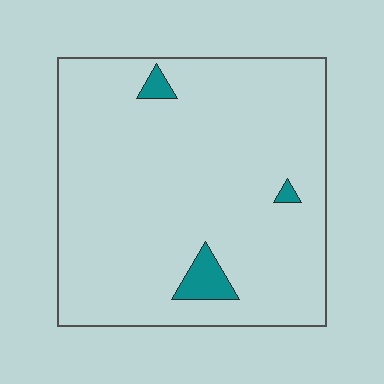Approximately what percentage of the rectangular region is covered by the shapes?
Approximately 5%.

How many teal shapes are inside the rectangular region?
3.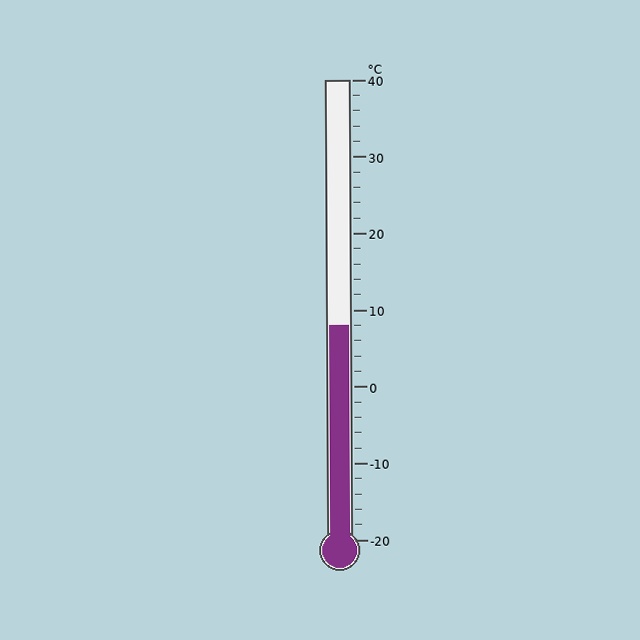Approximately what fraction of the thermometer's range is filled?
The thermometer is filled to approximately 45% of its range.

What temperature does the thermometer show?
The thermometer shows approximately 8°C.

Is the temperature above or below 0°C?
The temperature is above 0°C.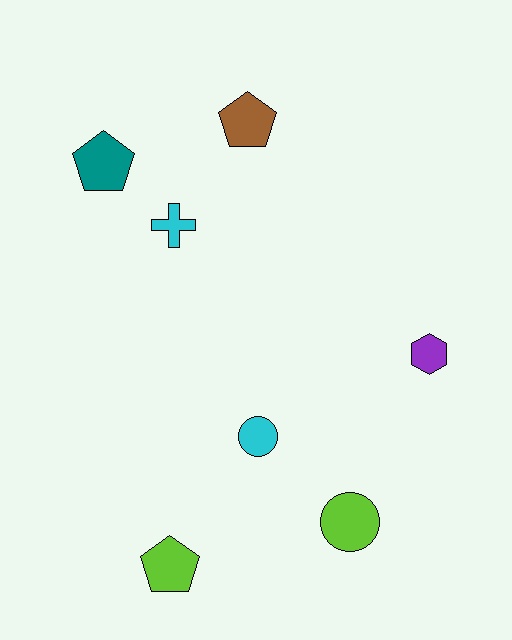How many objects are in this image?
There are 7 objects.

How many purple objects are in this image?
There is 1 purple object.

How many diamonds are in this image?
There are no diamonds.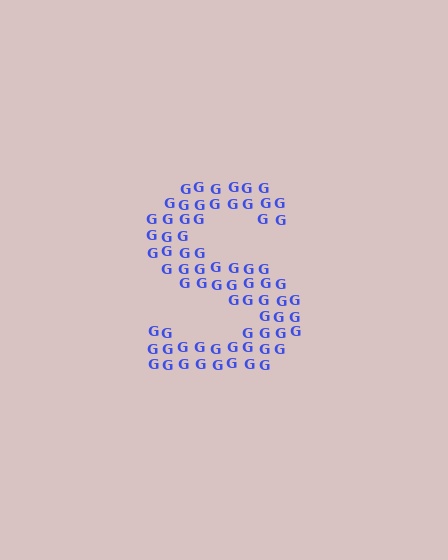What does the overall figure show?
The overall figure shows the letter S.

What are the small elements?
The small elements are letter G's.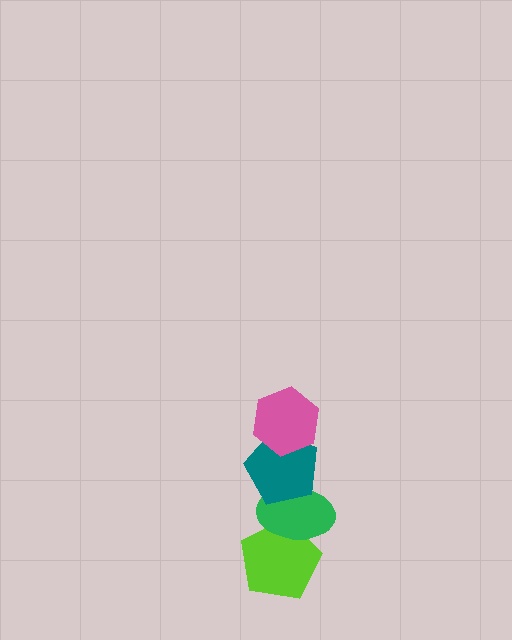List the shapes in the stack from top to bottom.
From top to bottom: the pink hexagon, the teal pentagon, the green ellipse, the lime pentagon.